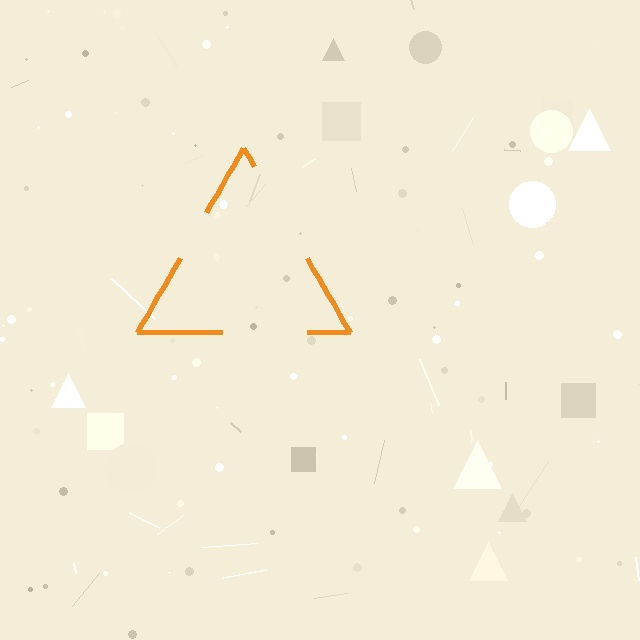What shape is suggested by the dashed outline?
The dashed outline suggests a triangle.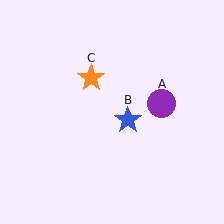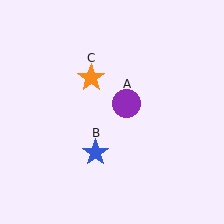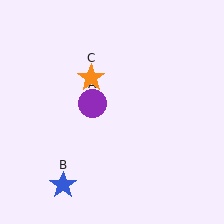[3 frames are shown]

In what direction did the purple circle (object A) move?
The purple circle (object A) moved left.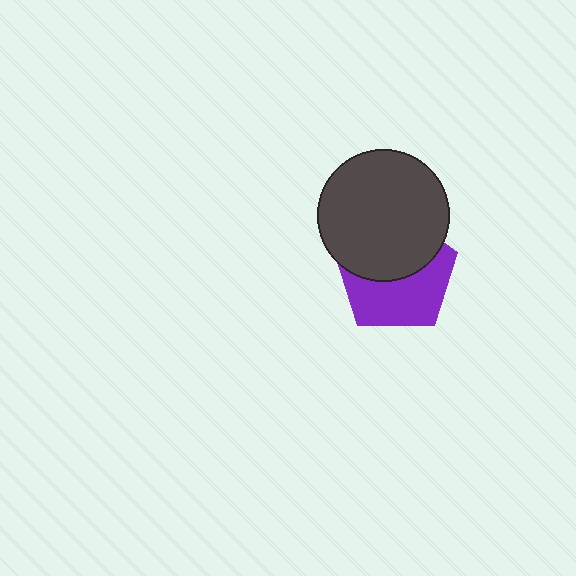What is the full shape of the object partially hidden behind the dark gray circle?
The partially hidden object is a purple pentagon.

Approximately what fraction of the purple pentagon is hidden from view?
Roughly 49% of the purple pentagon is hidden behind the dark gray circle.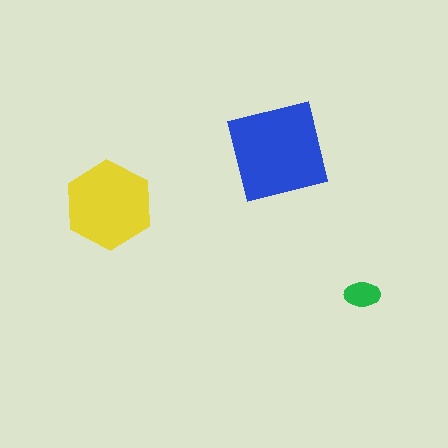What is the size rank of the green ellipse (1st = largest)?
3rd.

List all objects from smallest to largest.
The green ellipse, the yellow hexagon, the blue square.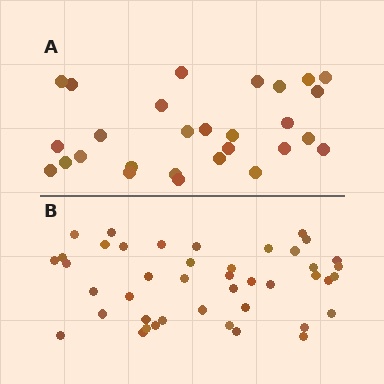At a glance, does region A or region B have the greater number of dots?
Region B (the bottom region) has more dots.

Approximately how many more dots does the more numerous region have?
Region B has approximately 15 more dots than region A.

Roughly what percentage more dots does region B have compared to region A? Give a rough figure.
About 55% more.